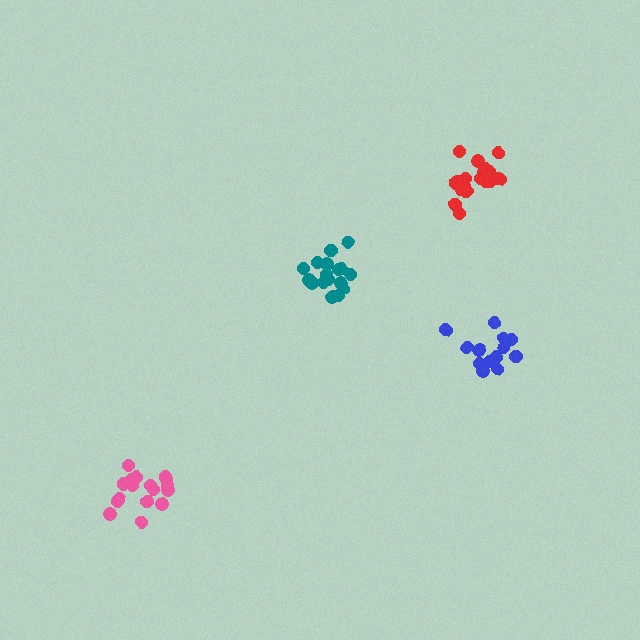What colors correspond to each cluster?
The clusters are colored: pink, blue, teal, red.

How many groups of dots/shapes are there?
There are 4 groups.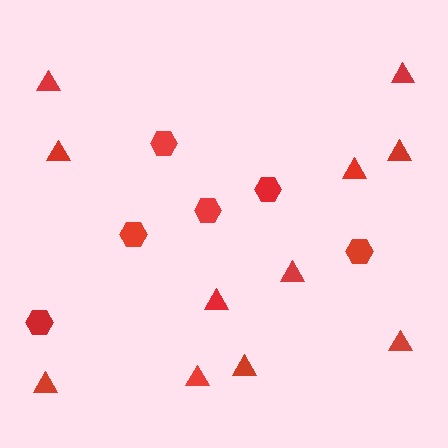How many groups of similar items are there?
There are 2 groups: one group of hexagons (6) and one group of triangles (11).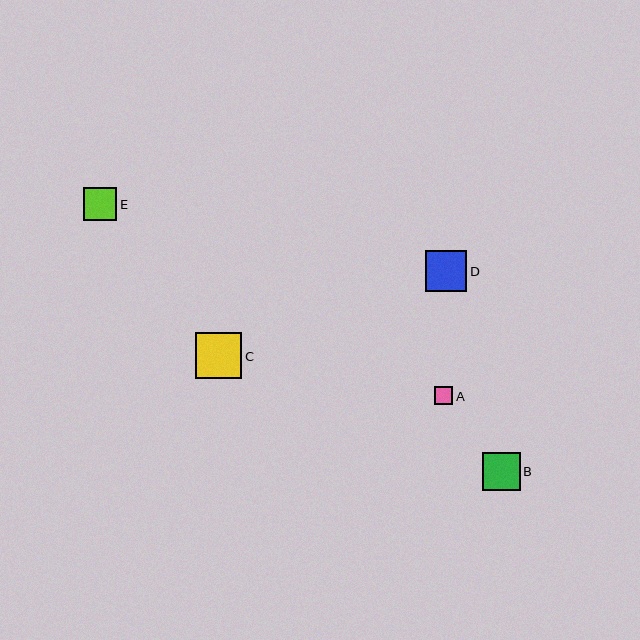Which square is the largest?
Square C is the largest with a size of approximately 46 pixels.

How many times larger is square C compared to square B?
Square C is approximately 1.2 times the size of square B.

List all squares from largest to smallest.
From largest to smallest: C, D, B, E, A.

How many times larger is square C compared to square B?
Square C is approximately 1.2 times the size of square B.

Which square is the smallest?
Square A is the smallest with a size of approximately 18 pixels.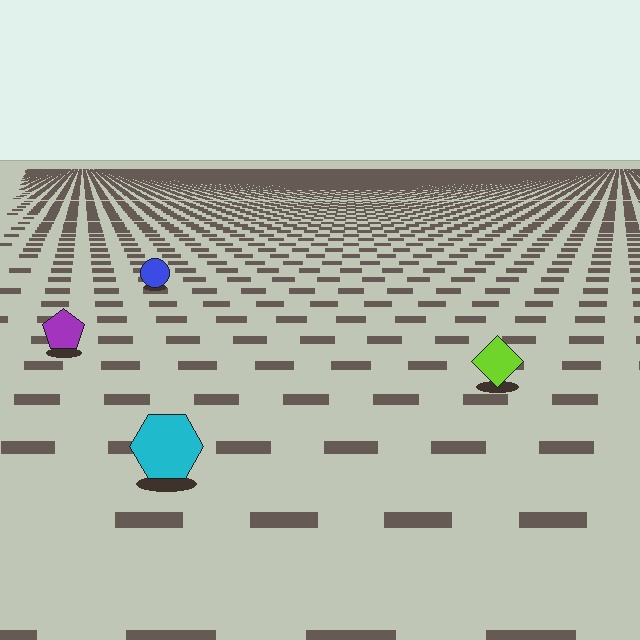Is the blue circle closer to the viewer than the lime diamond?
No. The lime diamond is closer — you can tell from the texture gradient: the ground texture is coarser near it.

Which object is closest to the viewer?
The cyan hexagon is closest. The texture marks near it are larger and more spread out.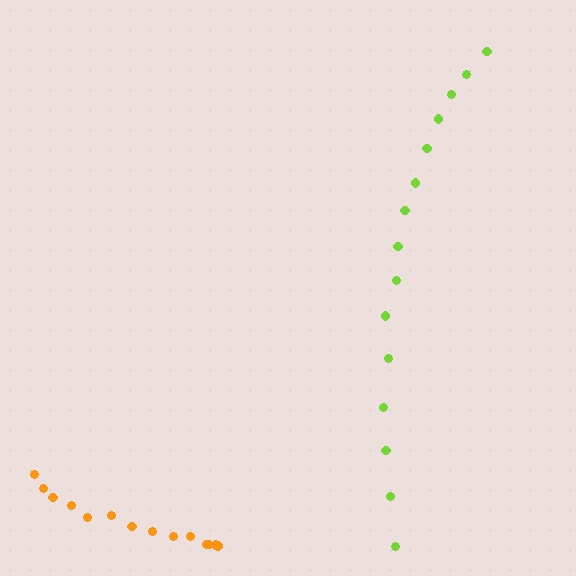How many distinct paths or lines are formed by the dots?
There are 2 distinct paths.